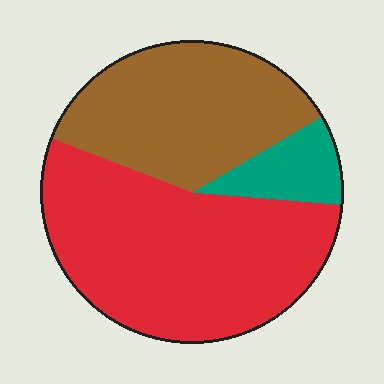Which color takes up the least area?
Teal, at roughly 10%.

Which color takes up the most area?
Red, at roughly 55%.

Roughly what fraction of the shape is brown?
Brown covers around 35% of the shape.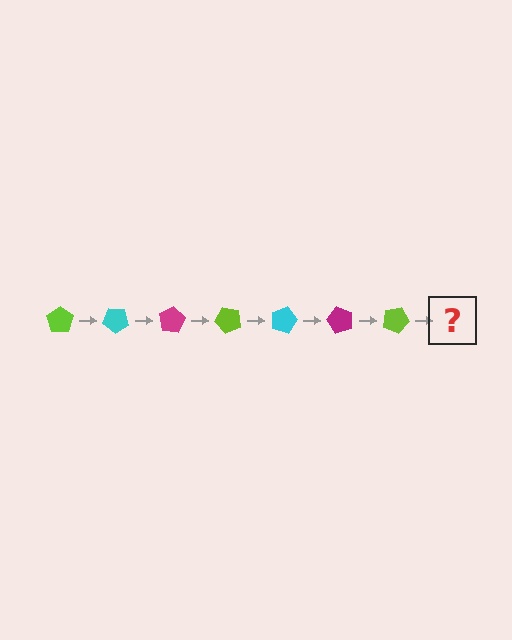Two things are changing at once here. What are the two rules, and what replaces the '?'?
The two rules are that it rotates 40 degrees each step and the color cycles through lime, cyan, and magenta. The '?' should be a cyan pentagon, rotated 280 degrees from the start.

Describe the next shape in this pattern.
It should be a cyan pentagon, rotated 280 degrees from the start.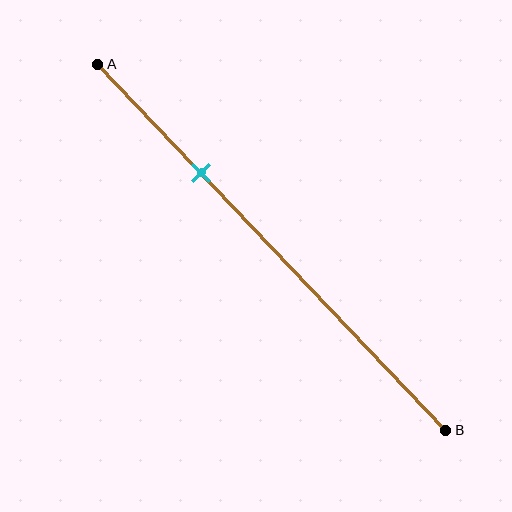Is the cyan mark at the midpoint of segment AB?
No, the mark is at about 30% from A, not at the 50% midpoint.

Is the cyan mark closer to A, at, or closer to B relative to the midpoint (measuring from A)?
The cyan mark is closer to point A than the midpoint of segment AB.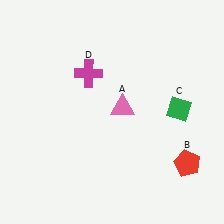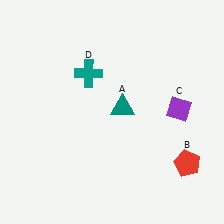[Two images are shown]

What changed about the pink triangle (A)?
In Image 1, A is pink. In Image 2, it changed to teal.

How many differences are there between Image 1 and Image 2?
There are 3 differences between the two images.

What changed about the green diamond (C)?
In Image 1, C is green. In Image 2, it changed to purple.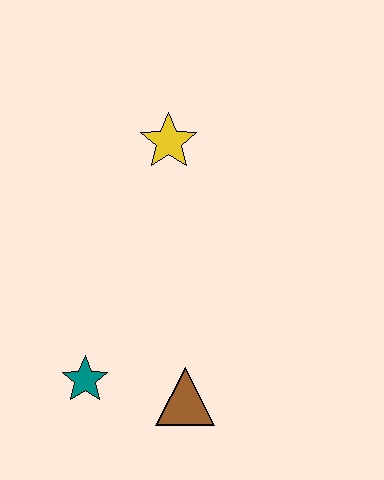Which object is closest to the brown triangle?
The teal star is closest to the brown triangle.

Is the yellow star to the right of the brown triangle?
No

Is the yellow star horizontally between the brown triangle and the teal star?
Yes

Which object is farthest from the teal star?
The yellow star is farthest from the teal star.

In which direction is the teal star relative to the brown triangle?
The teal star is to the left of the brown triangle.